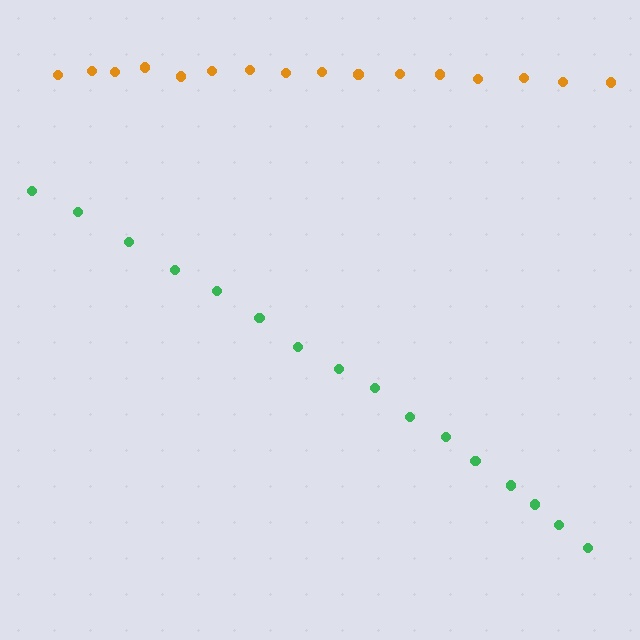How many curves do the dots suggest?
There are 2 distinct paths.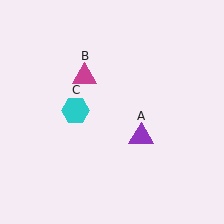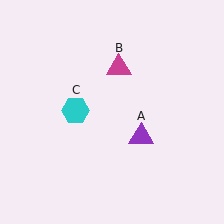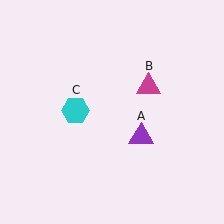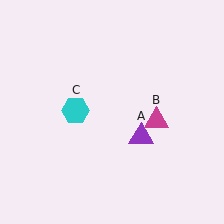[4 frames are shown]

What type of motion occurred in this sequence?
The magenta triangle (object B) rotated clockwise around the center of the scene.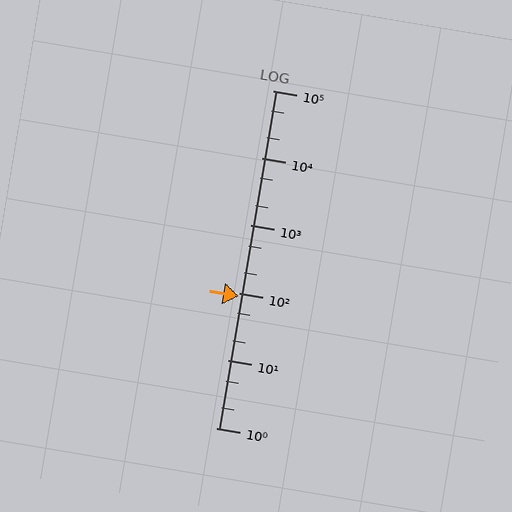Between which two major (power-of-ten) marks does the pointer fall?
The pointer is between 10 and 100.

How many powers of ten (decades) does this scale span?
The scale spans 5 decades, from 1 to 100000.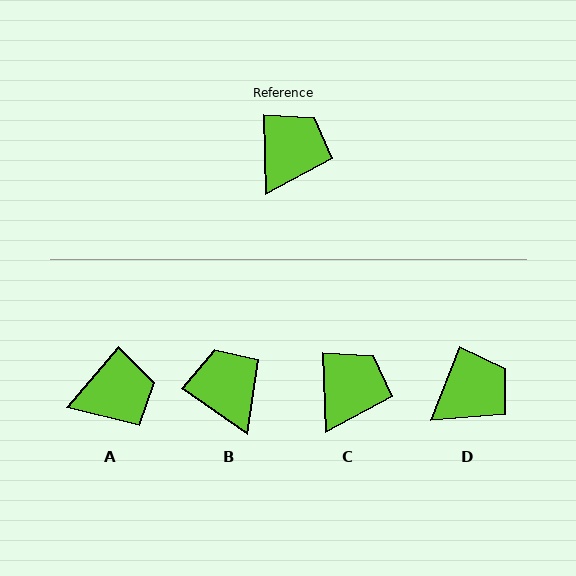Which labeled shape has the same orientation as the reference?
C.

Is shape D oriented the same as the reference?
No, it is off by about 24 degrees.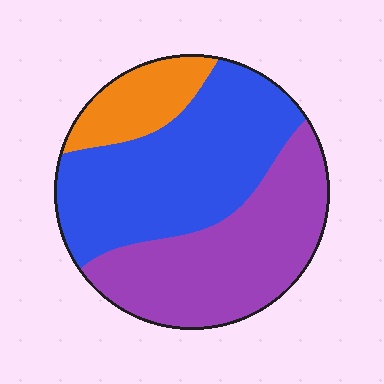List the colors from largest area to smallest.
From largest to smallest: blue, purple, orange.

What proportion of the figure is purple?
Purple takes up between a quarter and a half of the figure.